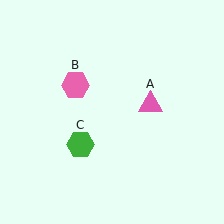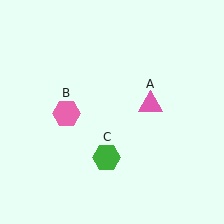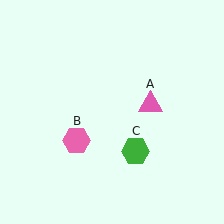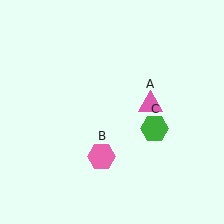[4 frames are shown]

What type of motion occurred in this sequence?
The pink hexagon (object B), green hexagon (object C) rotated counterclockwise around the center of the scene.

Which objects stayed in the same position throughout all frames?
Pink triangle (object A) remained stationary.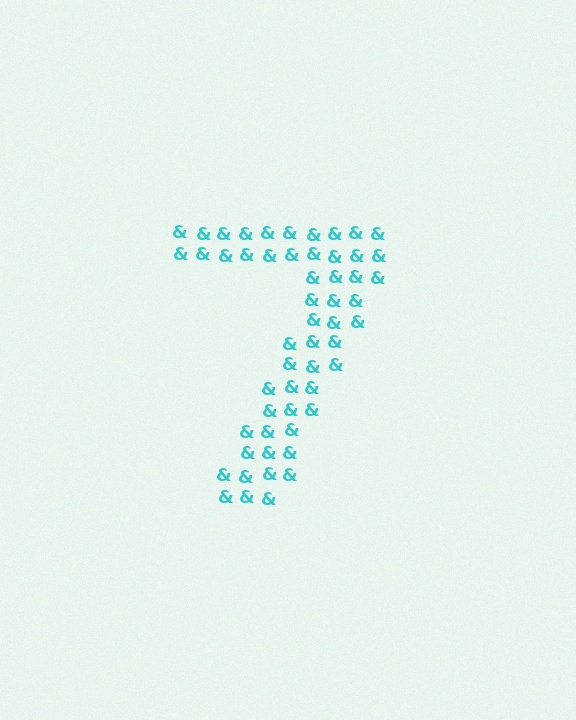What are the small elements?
The small elements are ampersands.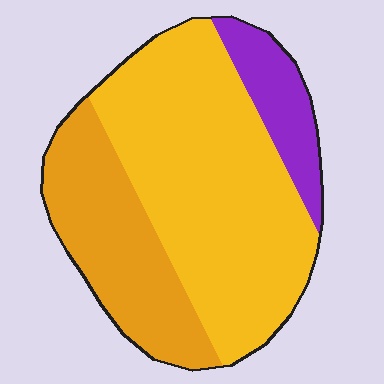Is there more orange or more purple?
Orange.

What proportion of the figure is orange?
Orange takes up between a quarter and a half of the figure.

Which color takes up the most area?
Yellow, at roughly 60%.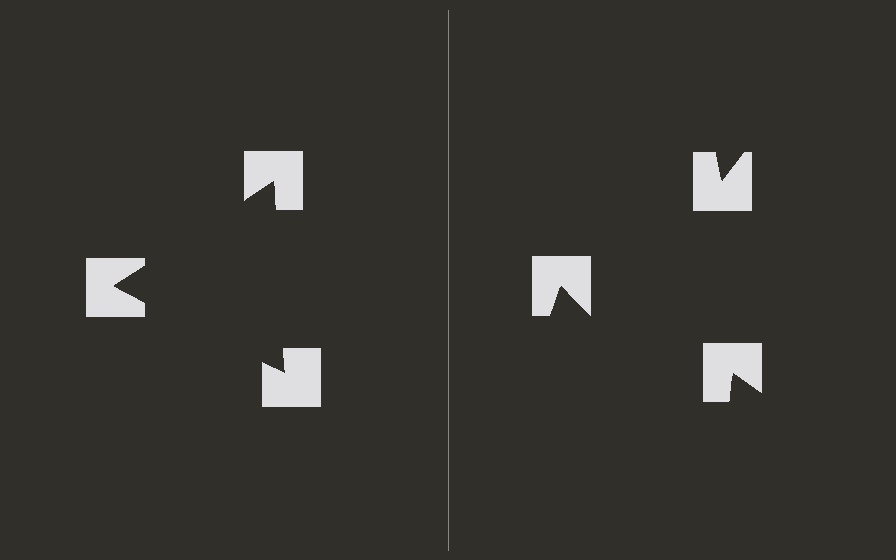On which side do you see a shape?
An illusory triangle appears on the left side. On the right side the wedge cuts are rotated, so no coherent shape forms.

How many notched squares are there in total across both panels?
6 — 3 on each side.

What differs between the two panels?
The notched squares are positioned identically on both sides; only the wedge orientations differ. On the left they align to a triangle; on the right they are misaligned.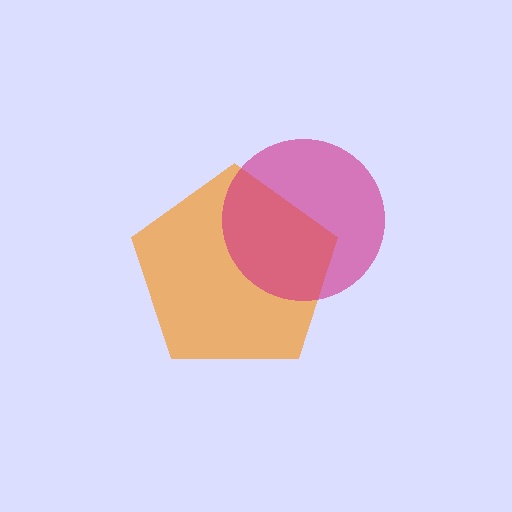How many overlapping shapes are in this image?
There are 2 overlapping shapes in the image.